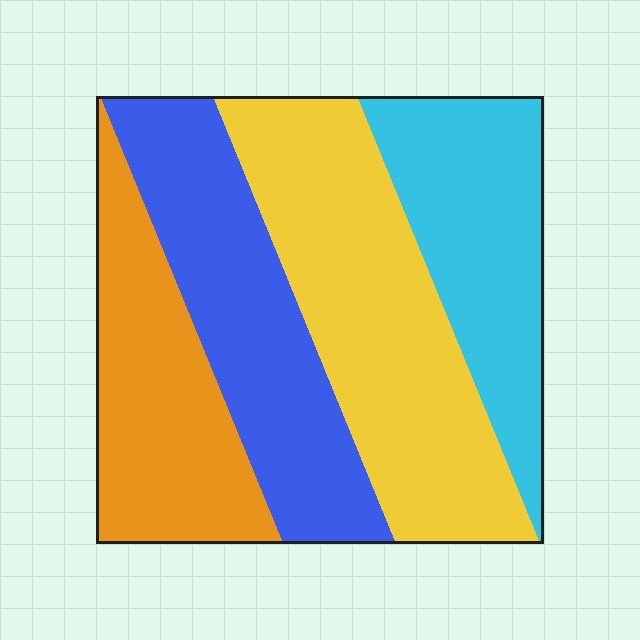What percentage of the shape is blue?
Blue takes up about one quarter (1/4) of the shape.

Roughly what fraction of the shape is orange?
Orange takes up between a sixth and a third of the shape.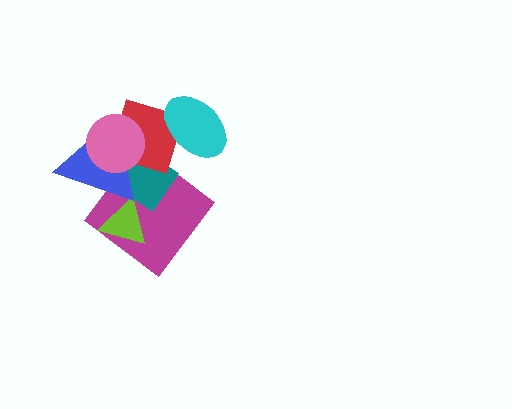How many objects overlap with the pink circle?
3 objects overlap with the pink circle.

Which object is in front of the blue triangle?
The pink circle is in front of the blue triangle.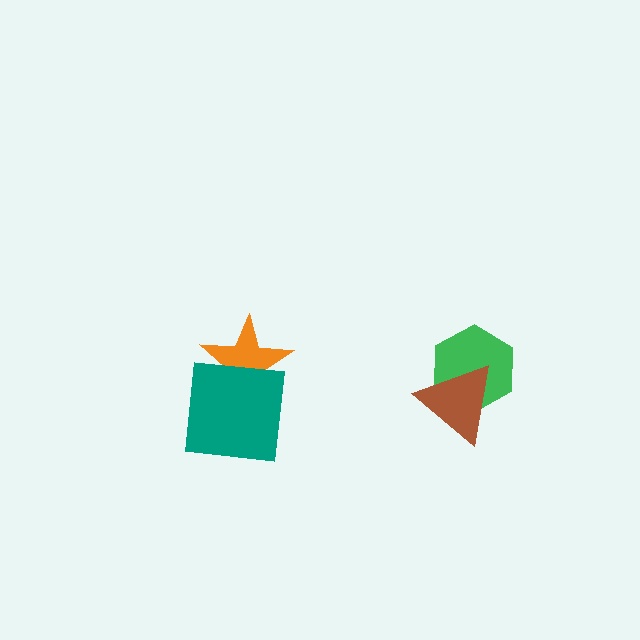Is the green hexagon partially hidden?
Yes, it is partially covered by another shape.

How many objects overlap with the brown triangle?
1 object overlaps with the brown triangle.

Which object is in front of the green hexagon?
The brown triangle is in front of the green hexagon.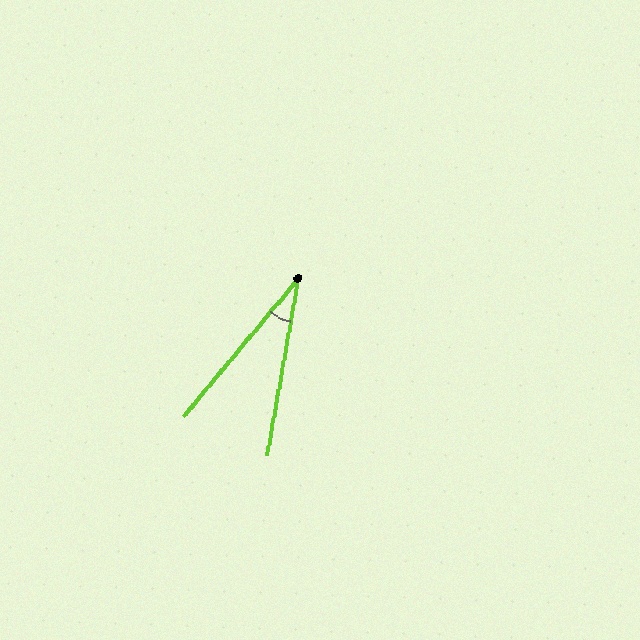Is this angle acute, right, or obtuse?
It is acute.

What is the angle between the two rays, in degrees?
Approximately 30 degrees.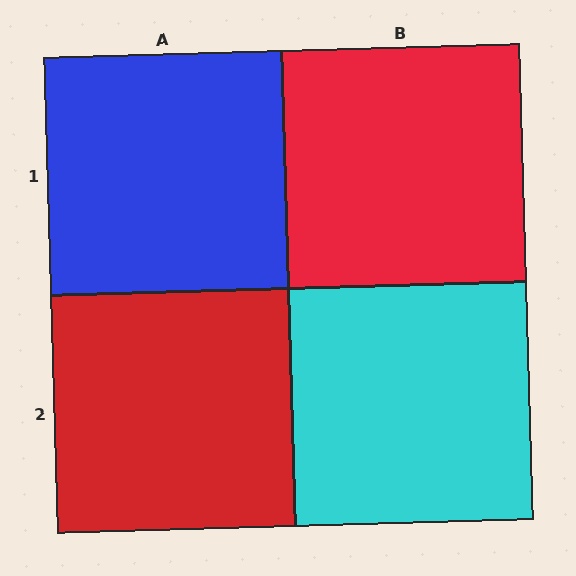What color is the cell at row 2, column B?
Cyan.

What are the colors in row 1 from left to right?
Blue, red.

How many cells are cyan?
1 cell is cyan.